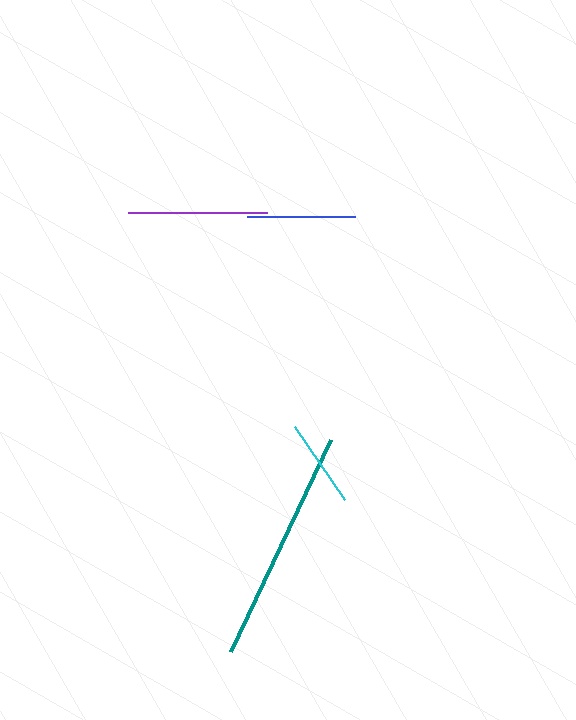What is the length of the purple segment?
The purple segment is approximately 139 pixels long.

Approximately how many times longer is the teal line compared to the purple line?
The teal line is approximately 1.7 times the length of the purple line.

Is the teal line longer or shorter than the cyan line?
The teal line is longer than the cyan line.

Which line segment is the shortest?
The cyan line is the shortest at approximately 89 pixels.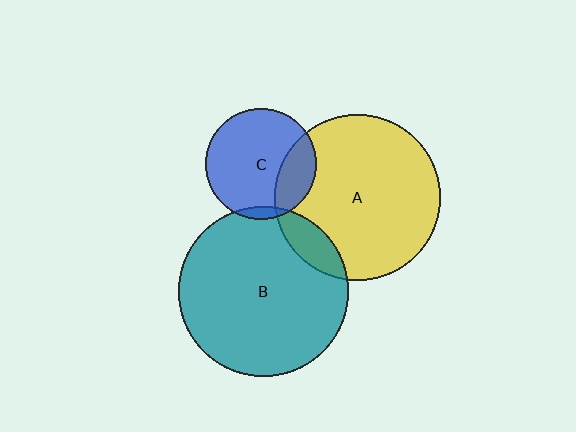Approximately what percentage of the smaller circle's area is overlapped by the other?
Approximately 10%.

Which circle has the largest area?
Circle B (teal).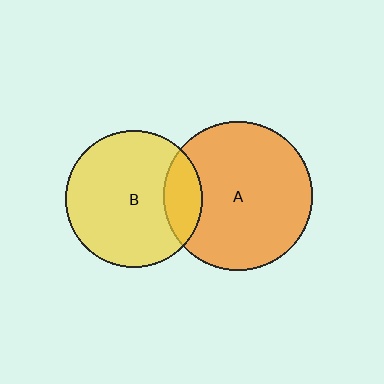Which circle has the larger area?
Circle A (orange).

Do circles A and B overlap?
Yes.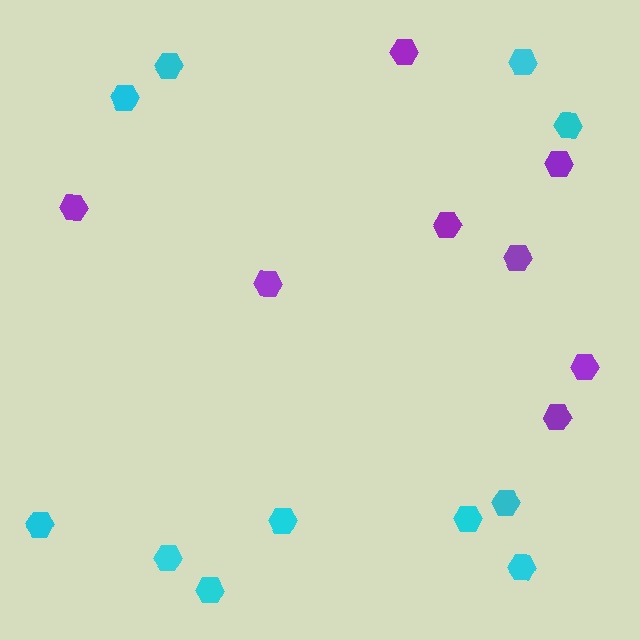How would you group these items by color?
There are 2 groups: one group of cyan hexagons (11) and one group of purple hexagons (8).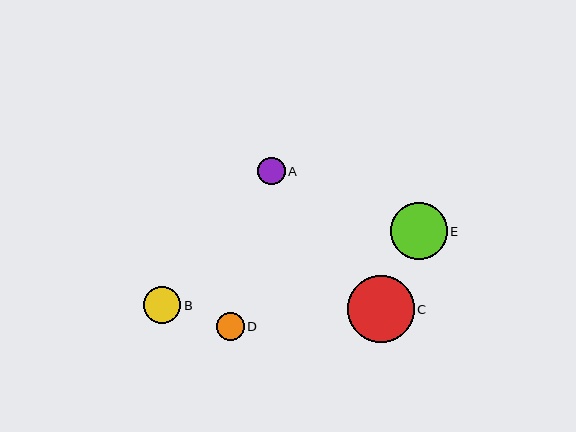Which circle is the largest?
Circle C is the largest with a size of approximately 67 pixels.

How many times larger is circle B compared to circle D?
Circle B is approximately 1.4 times the size of circle D.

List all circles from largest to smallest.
From largest to smallest: C, E, B, D, A.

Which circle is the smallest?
Circle A is the smallest with a size of approximately 27 pixels.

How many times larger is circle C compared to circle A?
Circle C is approximately 2.4 times the size of circle A.